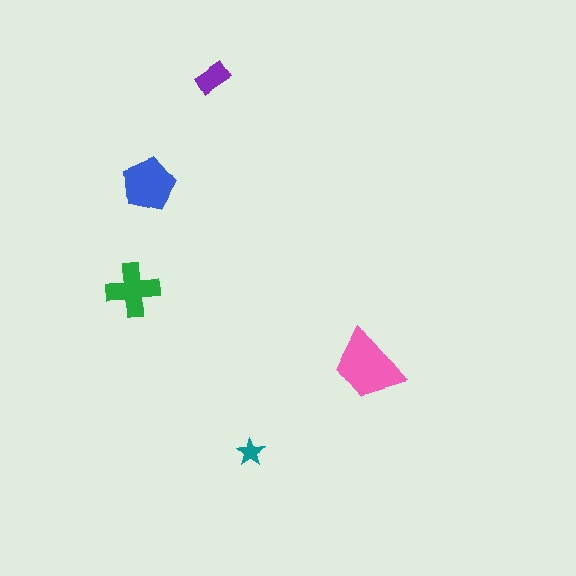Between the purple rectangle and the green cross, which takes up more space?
The green cross.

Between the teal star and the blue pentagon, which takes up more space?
The blue pentagon.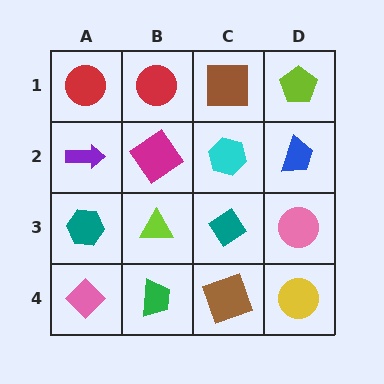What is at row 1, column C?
A brown square.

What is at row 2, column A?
A purple arrow.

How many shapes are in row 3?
4 shapes.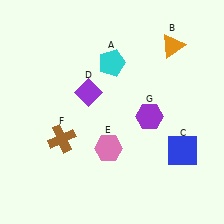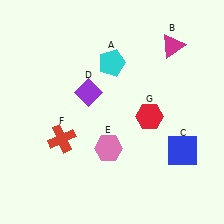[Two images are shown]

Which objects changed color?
B changed from orange to magenta. F changed from brown to red. G changed from purple to red.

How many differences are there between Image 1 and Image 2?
There are 3 differences between the two images.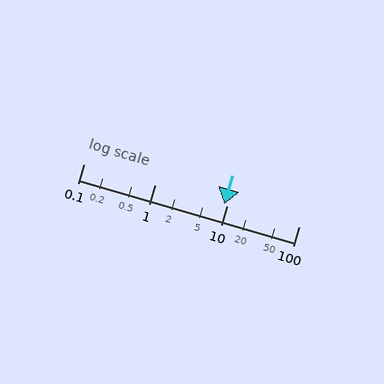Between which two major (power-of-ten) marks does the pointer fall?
The pointer is between 1 and 10.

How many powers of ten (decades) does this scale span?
The scale spans 3 decades, from 0.1 to 100.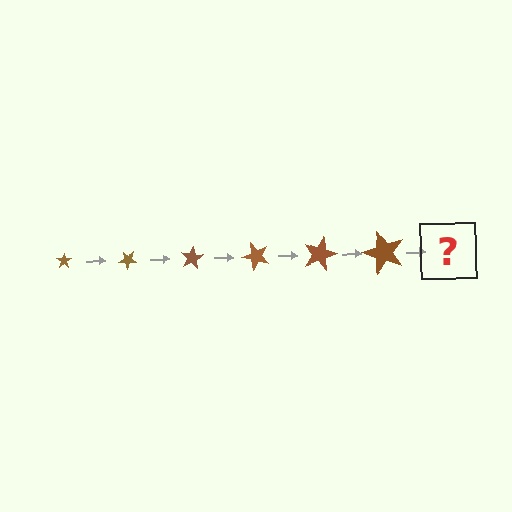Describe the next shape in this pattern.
It should be a star, larger than the previous one and rotated 240 degrees from the start.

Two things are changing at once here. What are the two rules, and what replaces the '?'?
The two rules are that the star grows larger each step and it rotates 40 degrees each step. The '?' should be a star, larger than the previous one and rotated 240 degrees from the start.